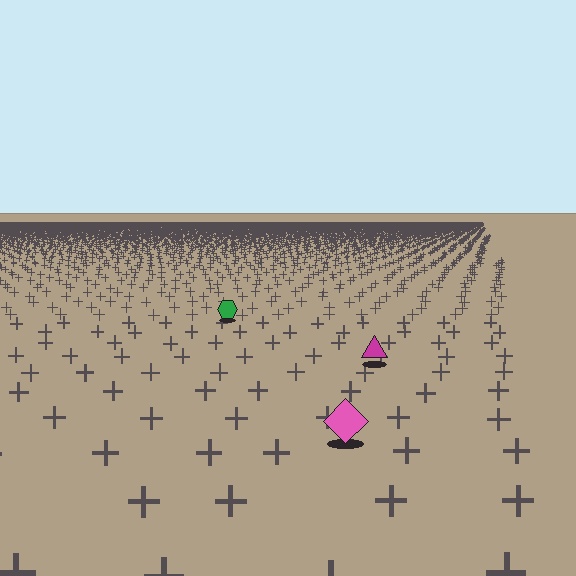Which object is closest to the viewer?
The pink diamond is closest. The texture marks near it are larger and more spread out.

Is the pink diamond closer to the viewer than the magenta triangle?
Yes. The pink diamond is closer — you can tell from the texture gradient: the ground texture is coarser near it.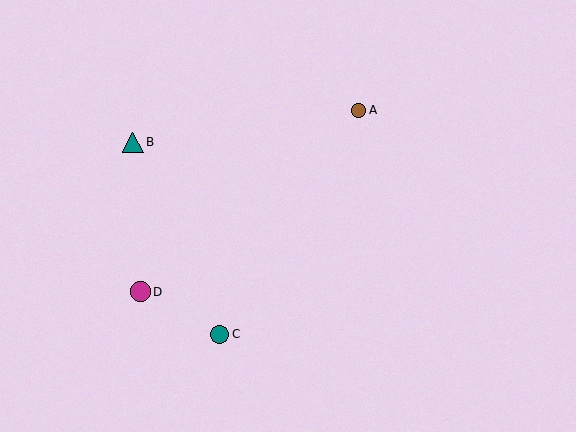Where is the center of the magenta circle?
The center of the magenta circle is at (140, 292).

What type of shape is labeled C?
Shape C is a teal circle.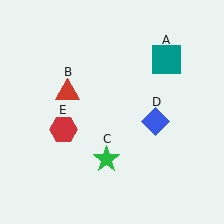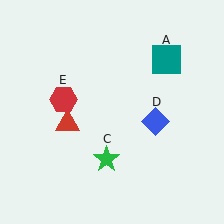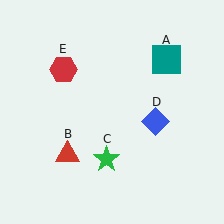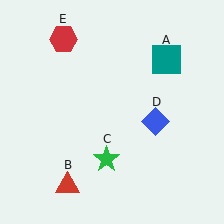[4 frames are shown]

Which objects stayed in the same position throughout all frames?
Teal square (object A) and green star (object C) and blue diamond (object D) remained stationary.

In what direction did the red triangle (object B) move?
The red triangle (object B) moved down.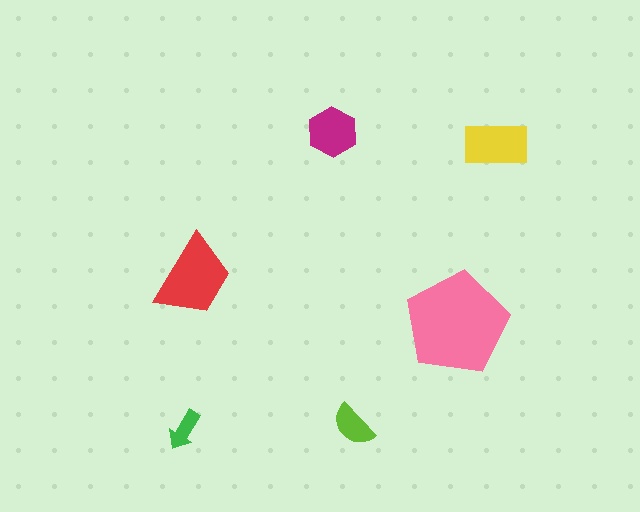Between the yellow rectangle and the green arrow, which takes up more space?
The yellow rectangle.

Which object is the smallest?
The green arrow.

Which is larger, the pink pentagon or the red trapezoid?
The pink pentagon.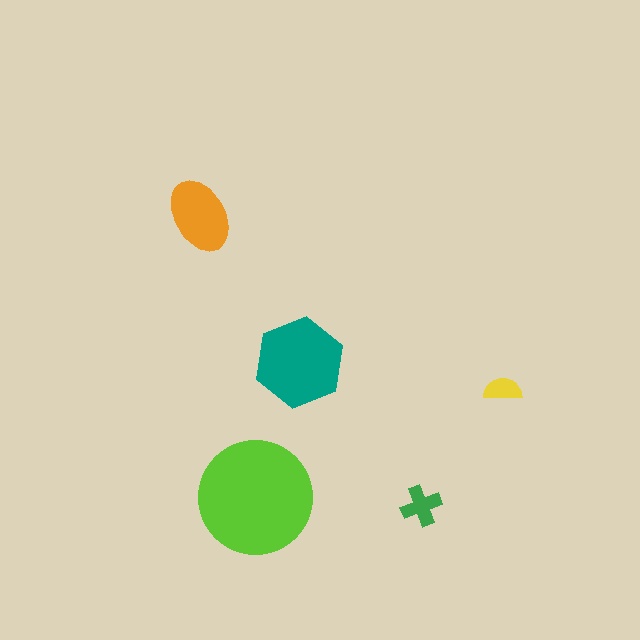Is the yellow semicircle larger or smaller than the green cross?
Smaller.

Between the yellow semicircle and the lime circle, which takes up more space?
The lime circle.